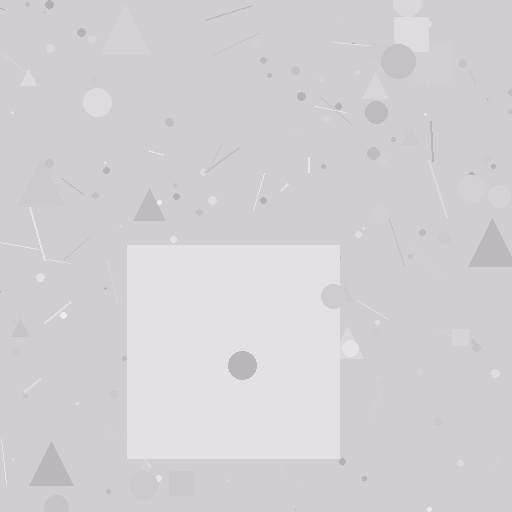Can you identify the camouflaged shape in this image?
The camouflaged shape is a square.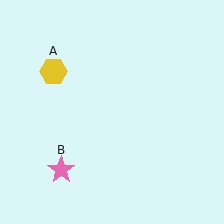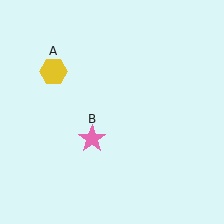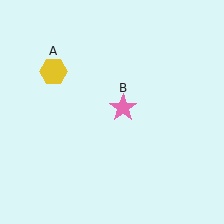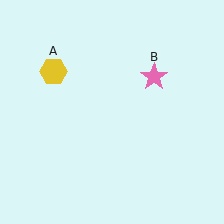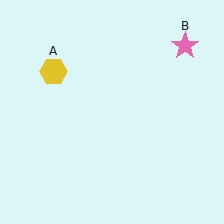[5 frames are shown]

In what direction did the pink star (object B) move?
The pink star (object B) moved up and to the right.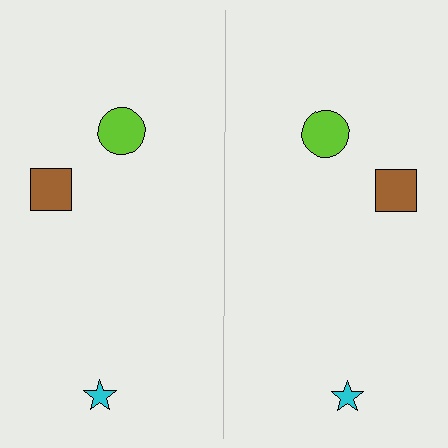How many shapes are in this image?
There are 6 shapes in this image.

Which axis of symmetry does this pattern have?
The pattern has a vertical axis of symmetry running through the center of the image.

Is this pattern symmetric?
Yes, this pattern has bilateral (reflection) symmetry.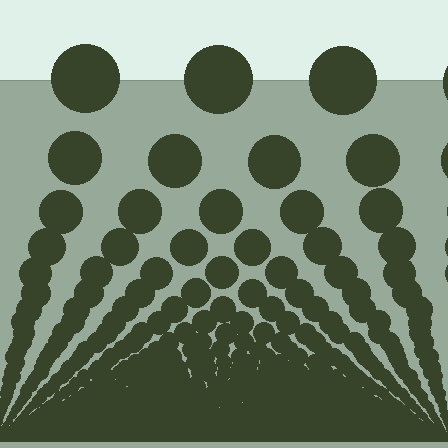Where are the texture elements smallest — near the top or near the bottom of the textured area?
Near the bottom.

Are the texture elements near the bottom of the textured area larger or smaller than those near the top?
Smaller. The gradient is inverted — elements near the bottom are smaller and denser.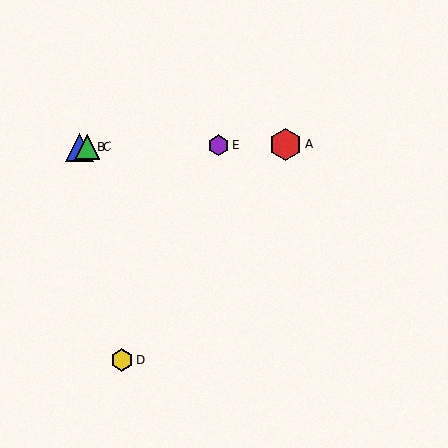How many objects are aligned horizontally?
4 objects (A, B, C, E) are aligned horizontally.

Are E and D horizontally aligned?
No, E is at y≈145 and D is at y≈360.